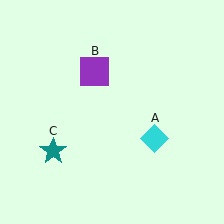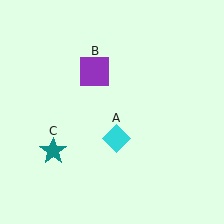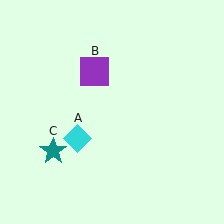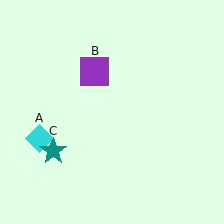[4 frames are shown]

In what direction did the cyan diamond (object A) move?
The cyan diamond (object A) moved left.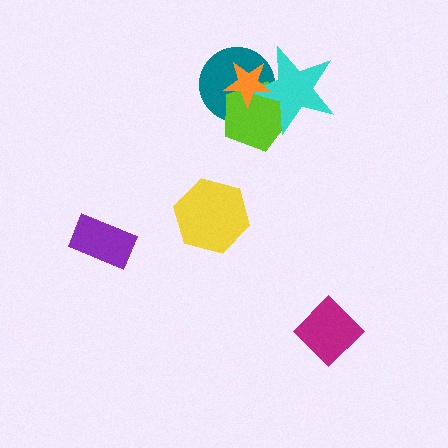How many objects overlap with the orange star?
3 objects overlap with the orange star.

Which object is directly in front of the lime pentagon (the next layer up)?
The cyan star is directly in front of the lime pentagon.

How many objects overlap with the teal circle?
3 objects overlap with the teal circle.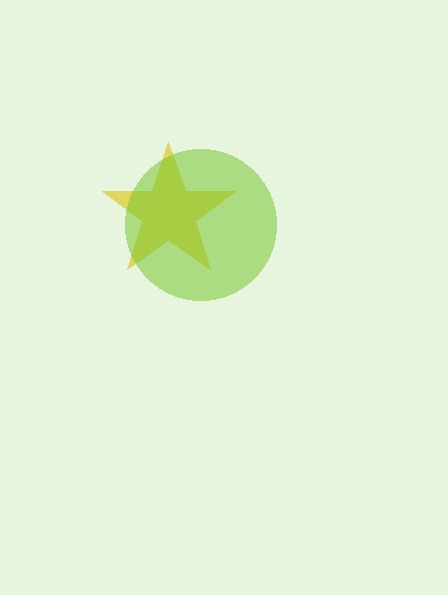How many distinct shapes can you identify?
There are 2 distinct shapes: a yellow star, a lime circle.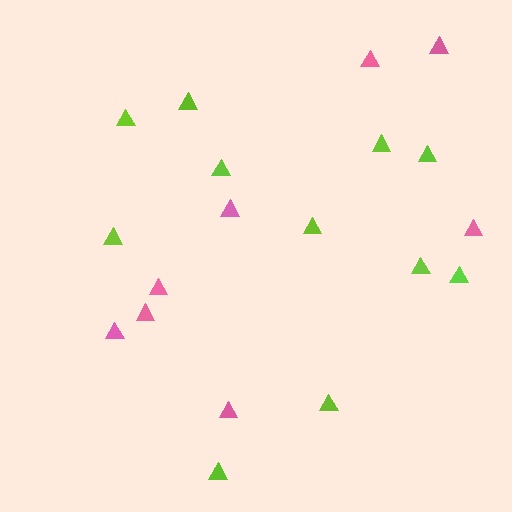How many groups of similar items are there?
There are 2 groups: one group of lime triangles (11) and one group of pink triangles (8).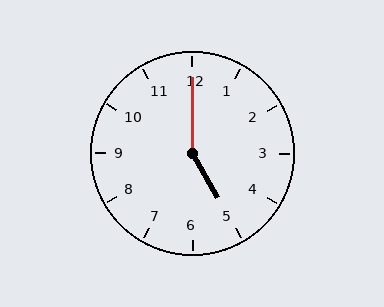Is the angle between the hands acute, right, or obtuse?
It is obtuse.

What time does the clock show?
5:00.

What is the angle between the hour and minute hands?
Approximately 150 degrees.